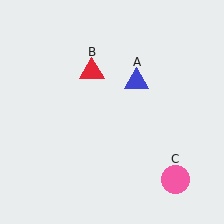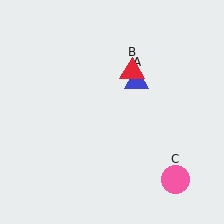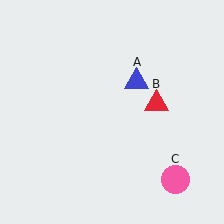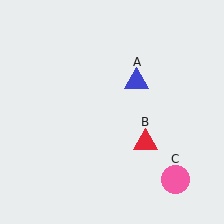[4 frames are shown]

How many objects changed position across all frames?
1 object changed position: red triangle (object B).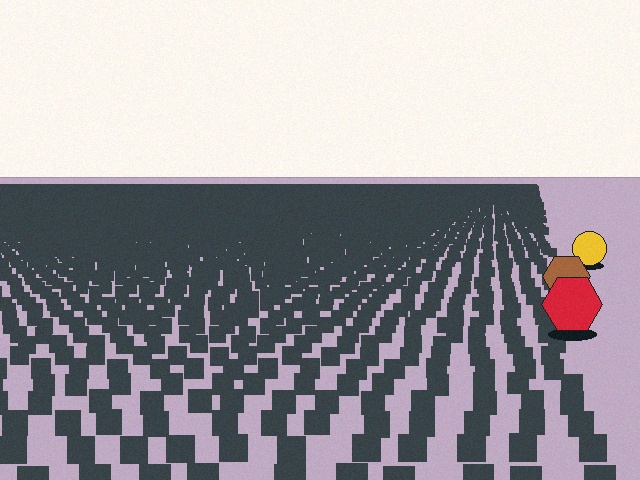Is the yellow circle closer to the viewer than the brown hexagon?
No. The brown hexagon is closer — you can tell from the texture gradient: the ground texture is coarser near it.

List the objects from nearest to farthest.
From nearest to farthest: the red hexagon, the brown hexagon, the yellow circle.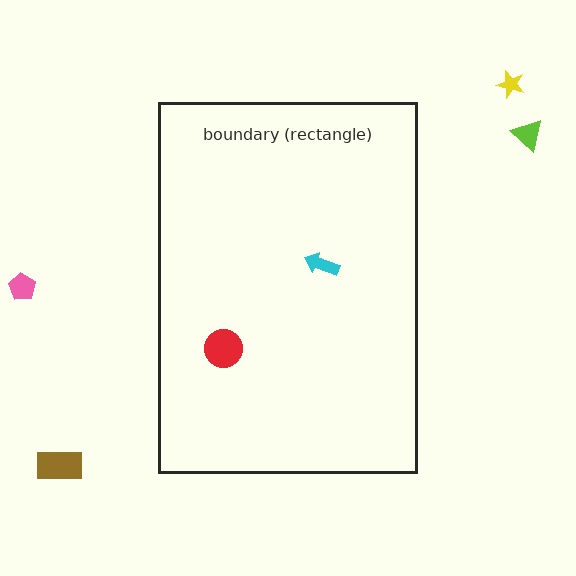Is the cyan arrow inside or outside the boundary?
Inside.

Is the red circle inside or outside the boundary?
Inside.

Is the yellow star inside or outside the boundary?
Outside.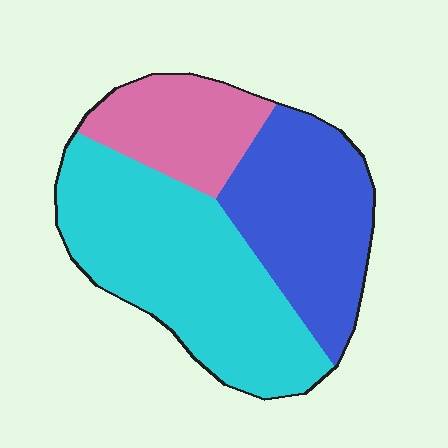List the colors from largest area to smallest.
From largest to smallest: cyan, blue, pink.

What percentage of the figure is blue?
Blue covers roughly 35% of the figure.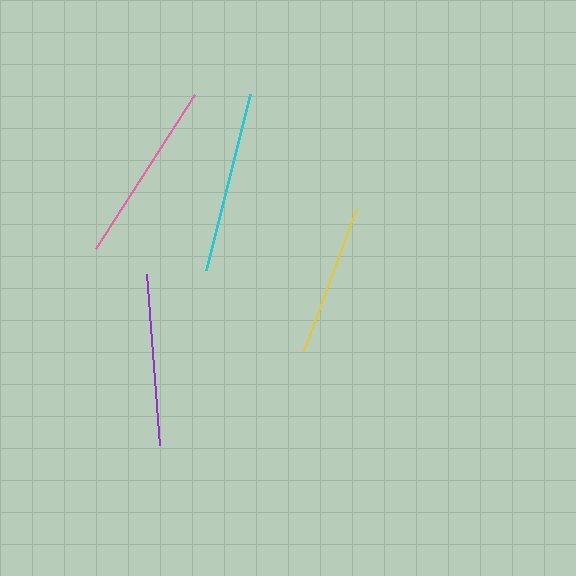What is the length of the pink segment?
The pink segment is approximately 184 pixels long.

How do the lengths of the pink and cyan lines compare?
The pink and cyan lines are approximately the same length.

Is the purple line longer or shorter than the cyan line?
The cyan line is longer than the purple line.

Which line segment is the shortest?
The yellow line is the shortest at approximately 153 pixels.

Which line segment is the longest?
The pink line is the longest at approximately 184 pixels.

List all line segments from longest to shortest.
From longest to shortest: pink, cyan, purple, yellow.